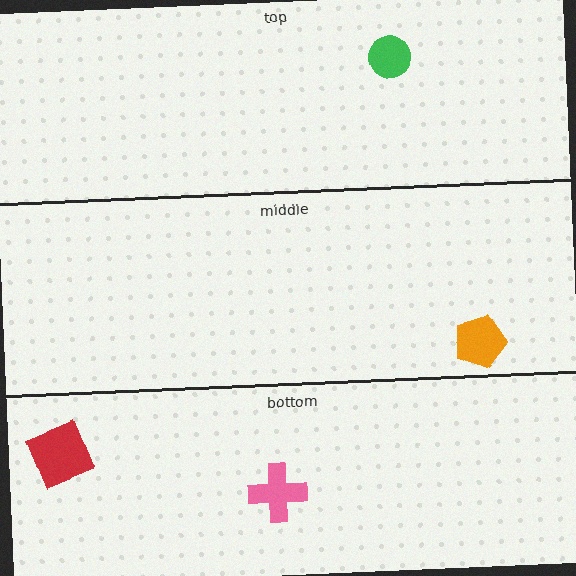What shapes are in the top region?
The green circle.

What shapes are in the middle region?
The orange pentagon.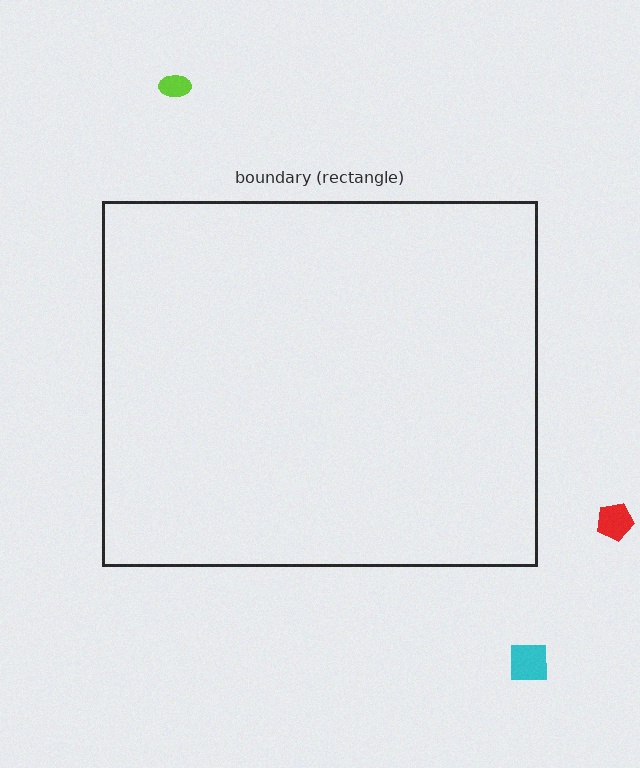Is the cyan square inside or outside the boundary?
Outside.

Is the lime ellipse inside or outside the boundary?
Outside.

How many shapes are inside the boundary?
0 inside, 3 outside.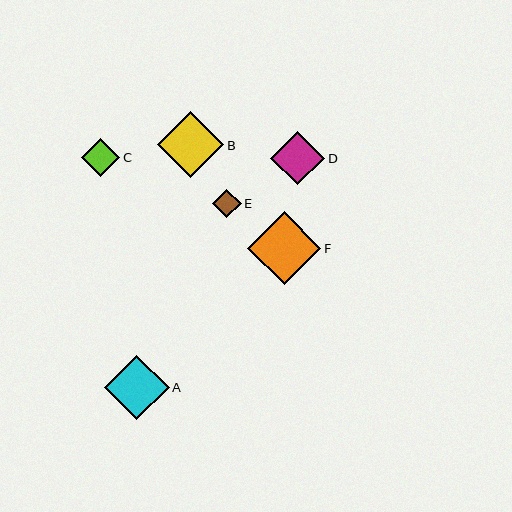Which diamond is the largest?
Diamond F is the largest with a size of approximately 73 pixels.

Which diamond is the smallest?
Diamond E is the smallest with a size of approximately 29 pixels.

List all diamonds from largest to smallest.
From largest to smallest: F, B, A, D, C, E.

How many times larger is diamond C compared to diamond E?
Diamond C is approximately 1.3 times the size of diamond E.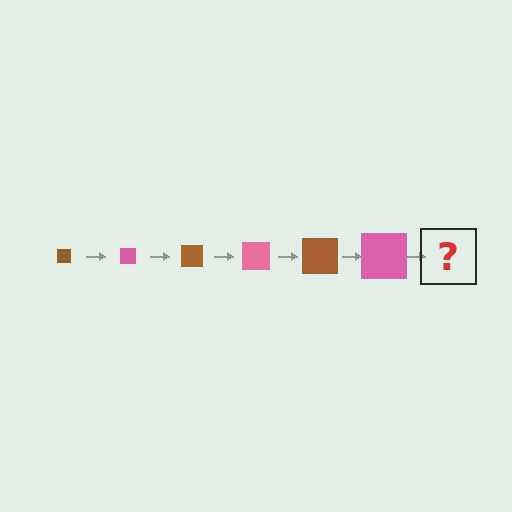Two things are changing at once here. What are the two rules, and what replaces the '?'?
The two rules are that the square grows larger each step and the color cycles through brown and pink. The '?' should be a brown square, larger than the previous one.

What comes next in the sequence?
The next element should be a brown square, larger than the previous one.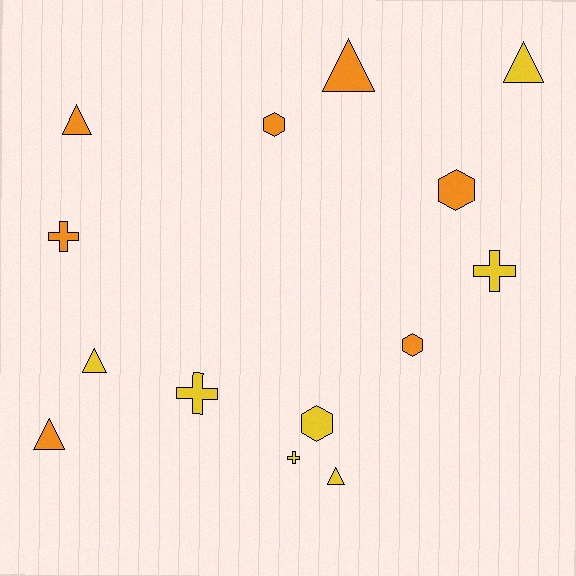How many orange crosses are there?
There is 1 orange cross.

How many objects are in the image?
There are 14 objects.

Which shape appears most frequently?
Triangle, with 6 objects.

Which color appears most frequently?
Yellow, with 7 objects.